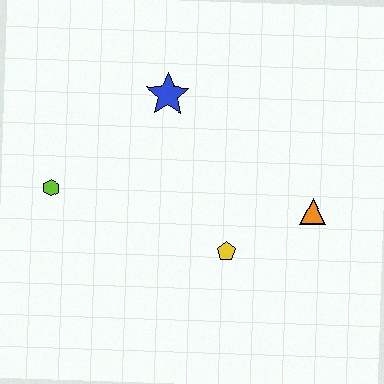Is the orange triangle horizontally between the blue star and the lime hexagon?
No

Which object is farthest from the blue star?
The orange triangle is farthest from the blue star.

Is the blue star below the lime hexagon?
No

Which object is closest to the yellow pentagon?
The orange triangle is closest to the yellow pentagon.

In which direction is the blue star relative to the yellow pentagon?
The blue star is above the yellow pentagon.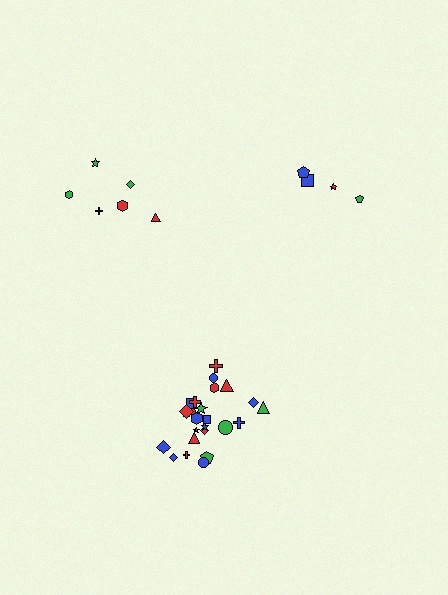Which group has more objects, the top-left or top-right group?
The top-left group.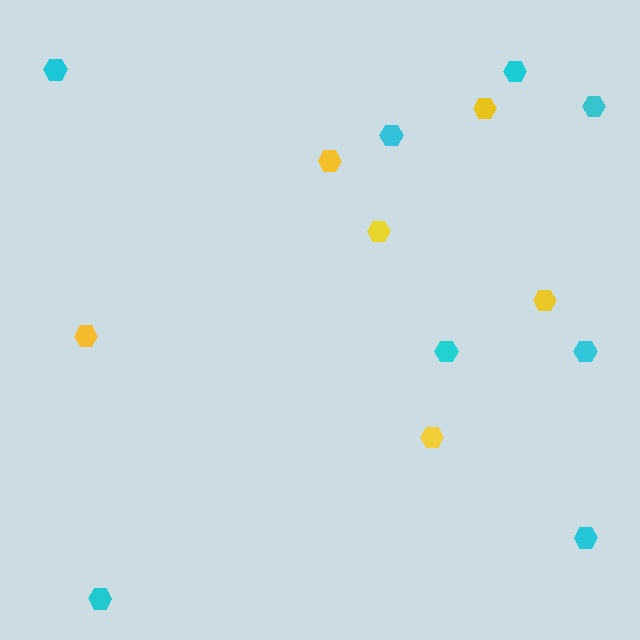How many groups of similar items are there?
There are 2 groups: one group of cyan hexagons (8) and one group of yellow hexagons (6).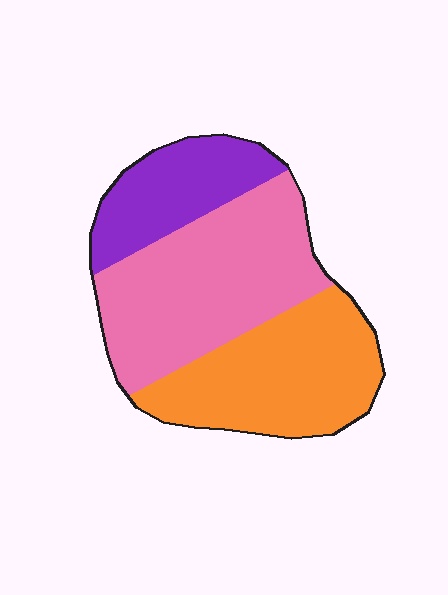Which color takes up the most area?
Pink, at roughly 45%.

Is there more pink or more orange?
Pink.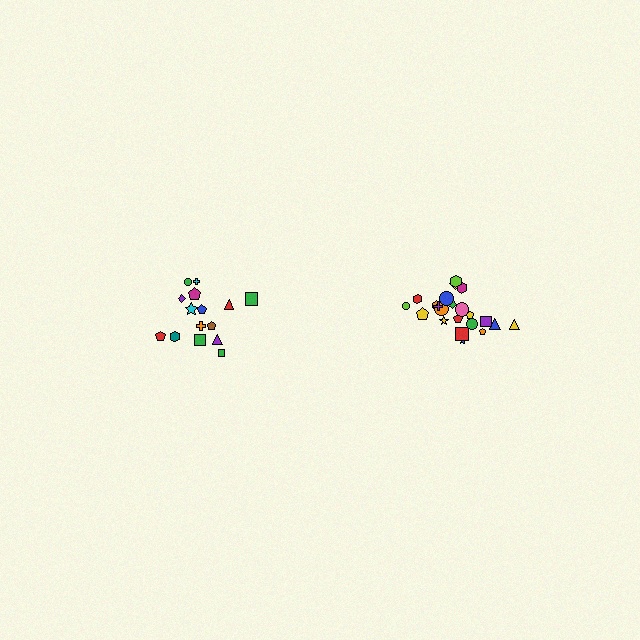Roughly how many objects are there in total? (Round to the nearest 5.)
Roughly 35 objects in total.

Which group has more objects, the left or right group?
The right group.